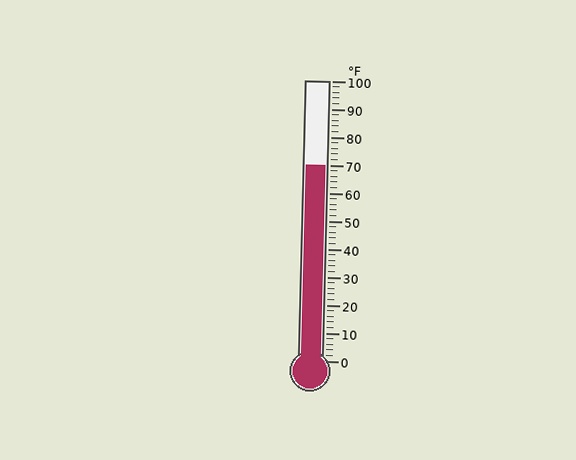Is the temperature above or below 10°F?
The temperature is above 10°F.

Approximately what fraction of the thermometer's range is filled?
The thermometer is filled to approximately 70% of its range.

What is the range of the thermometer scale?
The thermometer scale ranges from 0°F to 100°F.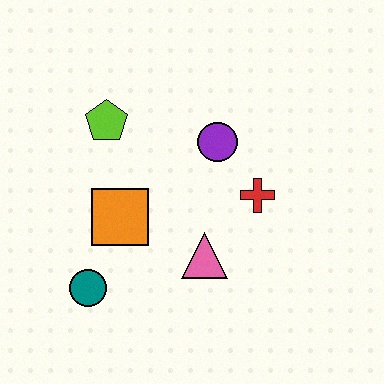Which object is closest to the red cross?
The purple circle is closest to the red cross.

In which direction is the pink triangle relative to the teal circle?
The pink triangle is to the right of the teal circle.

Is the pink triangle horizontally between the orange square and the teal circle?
No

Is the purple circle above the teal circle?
Yes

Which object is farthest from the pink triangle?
The lime pentagon is farthest from the pink triangle.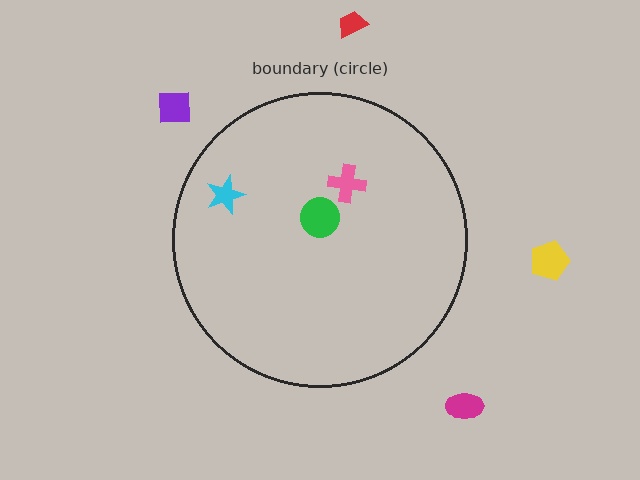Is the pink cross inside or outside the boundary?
Inside.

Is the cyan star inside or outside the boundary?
Inside.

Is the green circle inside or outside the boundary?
Inside.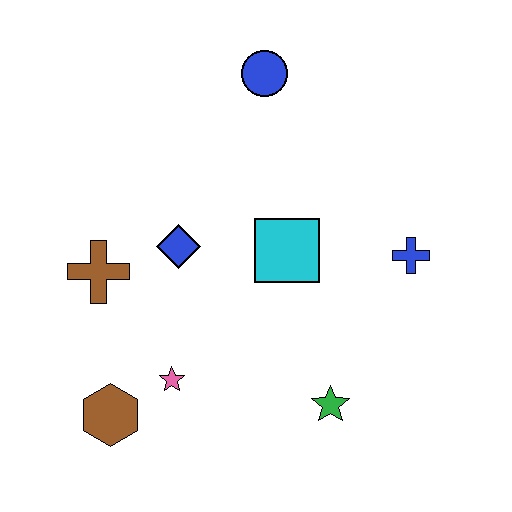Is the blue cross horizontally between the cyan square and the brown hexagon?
No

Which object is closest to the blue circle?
The cyan square is closest to the blue circle.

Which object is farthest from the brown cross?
The blue cross is farthest from the brown cross.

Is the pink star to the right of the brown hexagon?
Yes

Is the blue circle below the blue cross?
No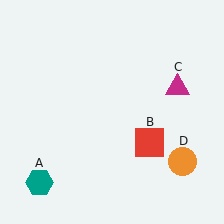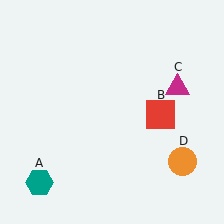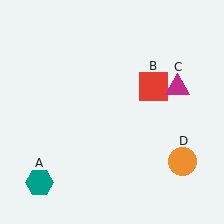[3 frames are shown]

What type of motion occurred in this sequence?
The red square (object B) rotated counterclockwise around the center of the scene.